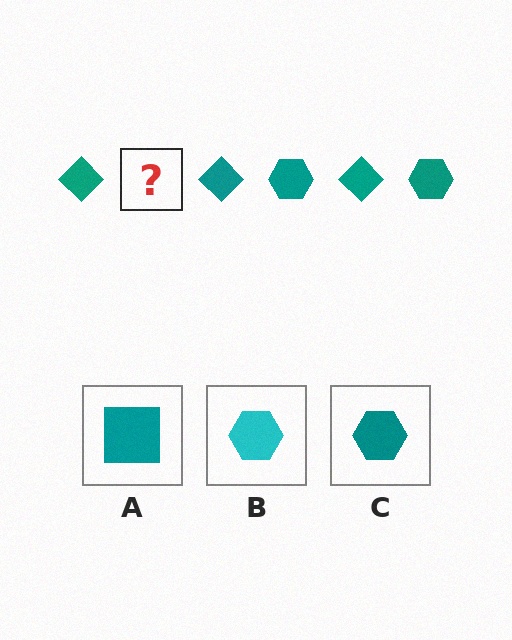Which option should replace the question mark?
Option C.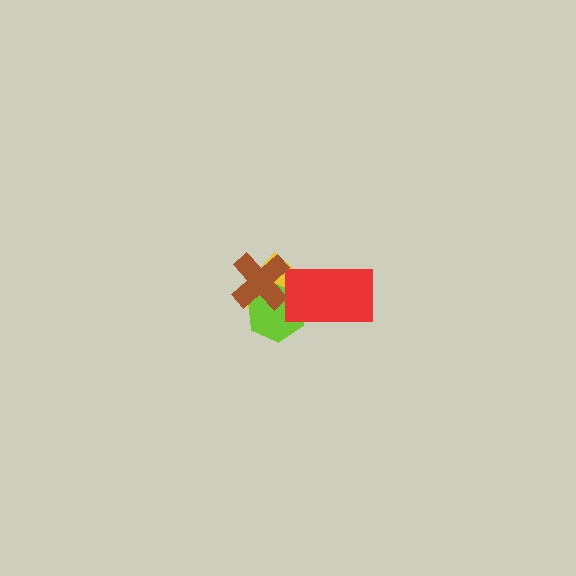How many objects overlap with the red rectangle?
2 objects overlap with the red rectangle.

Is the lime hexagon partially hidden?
Yes, it is partially covered by another shape.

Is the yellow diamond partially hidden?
Yes, it is partially covered by another shape.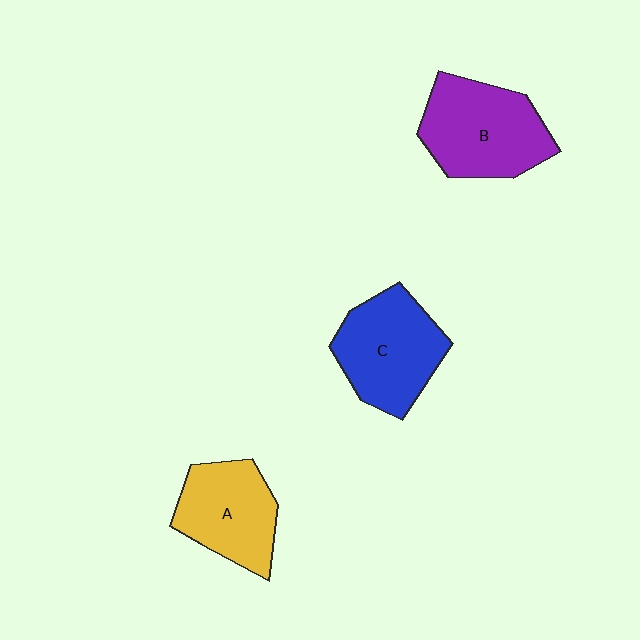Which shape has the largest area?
Shape B (purple).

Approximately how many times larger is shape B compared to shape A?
Approximately 1.2 times.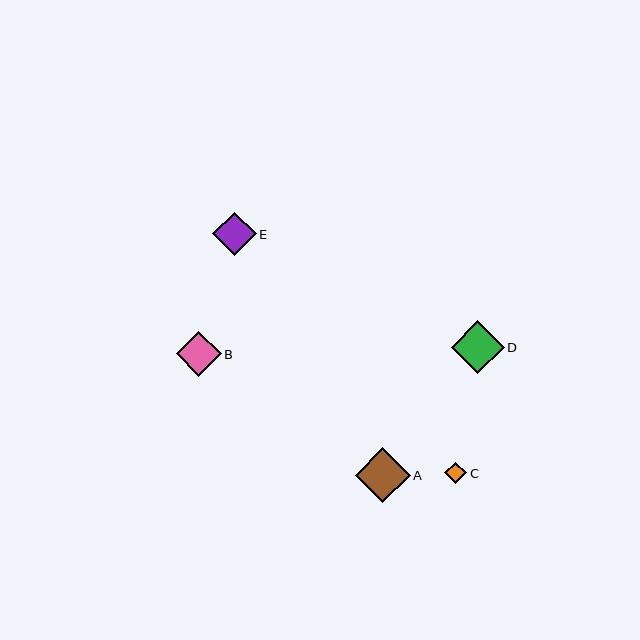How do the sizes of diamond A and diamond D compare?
Diamond A and diamond D are approximately the same size.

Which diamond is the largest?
Diamond A is the largest with a size of approximately 55 pixels.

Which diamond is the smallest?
Diamond C is the smallest with a size of approximately 22 pixels.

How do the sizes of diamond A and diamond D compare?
Diamond A and diamond D are approximately the same size.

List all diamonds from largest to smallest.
From largest to smallest: A, D, B, E, C.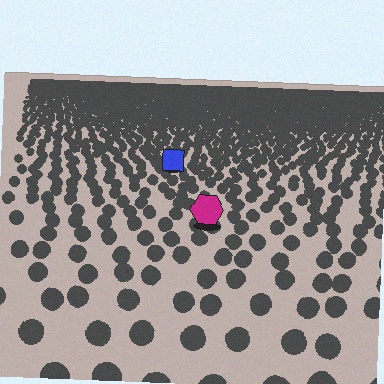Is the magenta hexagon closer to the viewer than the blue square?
Yes. The magenta hexagon is closer — you can tell from the texture gradient: the ground texture is coarser near it.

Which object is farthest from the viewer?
The blue square is farthest from the viewer. It appears smaller and the ground texture around it is denser.